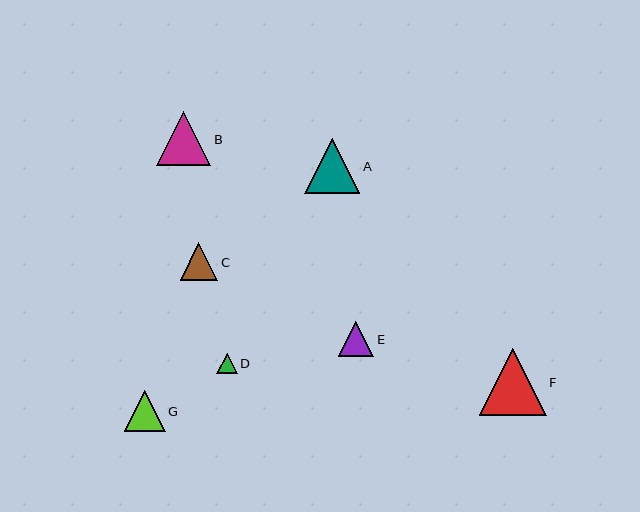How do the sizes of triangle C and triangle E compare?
Triangle C and triangle E are approximately the same size.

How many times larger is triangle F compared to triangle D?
Triangle F is approximately 3.3 times the size of triangle D.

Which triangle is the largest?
Triangle F is the largest with a size of approximately 67 pixels.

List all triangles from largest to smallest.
From largest to smallest: F, A, B, G, C, E, D.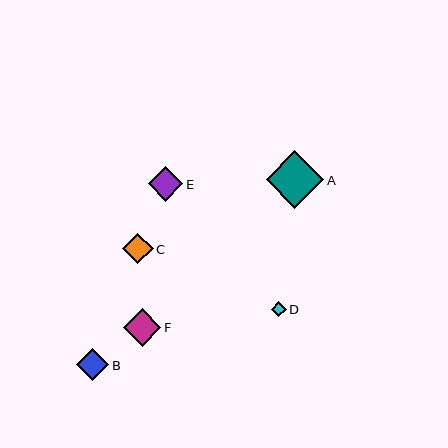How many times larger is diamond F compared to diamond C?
Diamond F is approximately 1.2 times the size of diamond C.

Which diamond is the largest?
Diamond A is the largest with a size of approximately 58 pixels.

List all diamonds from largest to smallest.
From largest to smallest: A, F, E, B, C, D.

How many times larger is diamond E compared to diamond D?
Diamond E is approximately 2.3 times the size of diamond D.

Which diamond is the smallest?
Diamond D is the smallest with a size of approximately 15 pixels.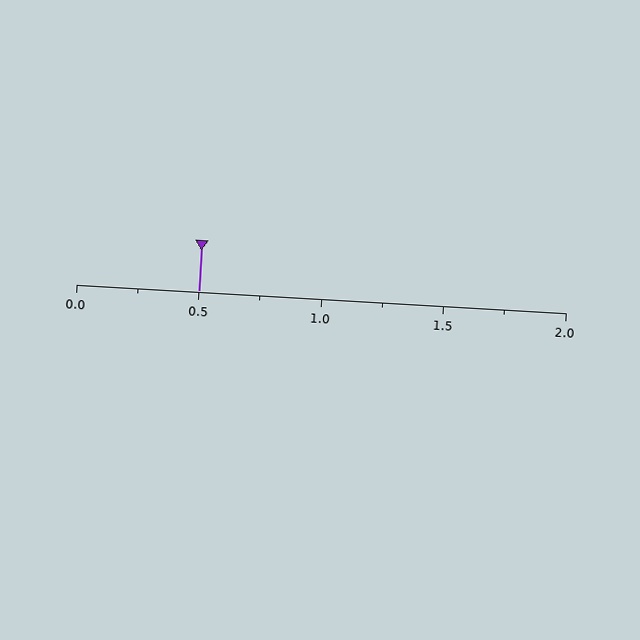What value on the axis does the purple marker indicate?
The marker indicates approximately 0.5.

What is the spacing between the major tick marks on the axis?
The major ticks are spaced 0.5 apart.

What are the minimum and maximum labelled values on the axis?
The axis runs from 0.0 to 2.0.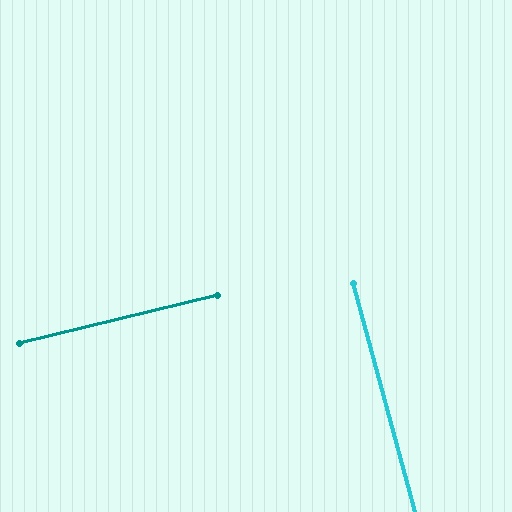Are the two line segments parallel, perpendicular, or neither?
Perpendicular — they meet at approximately 88°.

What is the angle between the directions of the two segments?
Approximately 88 degrees.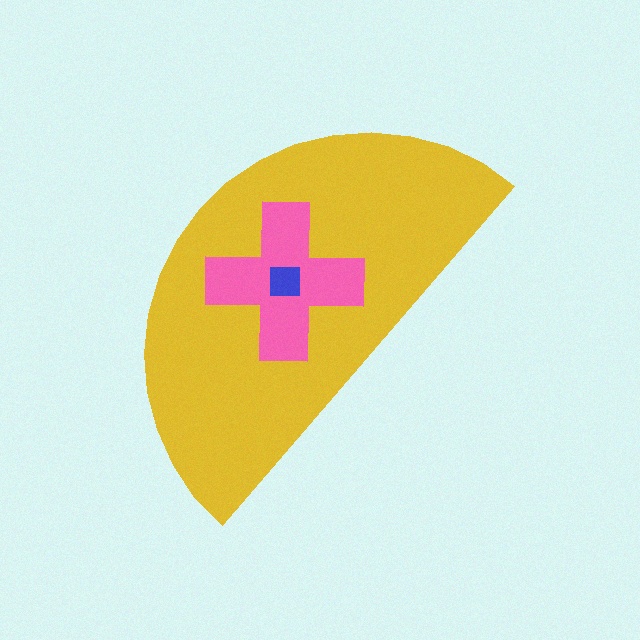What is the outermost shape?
The yellow semicircle.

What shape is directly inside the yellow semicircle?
The pink cross.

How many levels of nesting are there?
3.